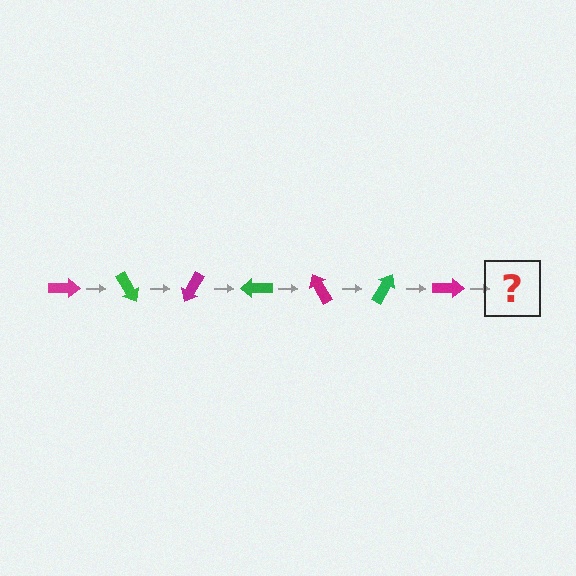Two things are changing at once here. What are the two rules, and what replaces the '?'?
The two rules are that it rotates 60 degrees each step and the color cycles through magenta and green. The '?' should be a green arrow, rotated 420 degrees from the start.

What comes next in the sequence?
The next element should be a green arrow, rotated 420 degrees from the start.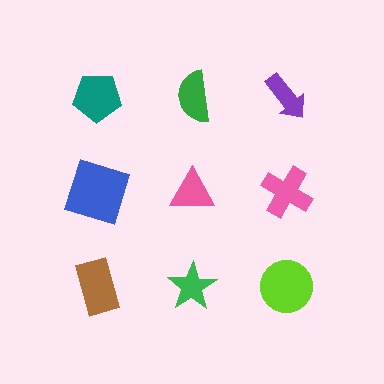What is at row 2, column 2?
A pink triangle.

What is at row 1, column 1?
A teal pentagon.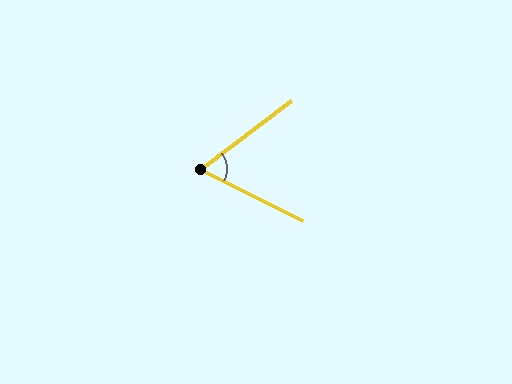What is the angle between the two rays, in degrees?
Approximately 64 degrees.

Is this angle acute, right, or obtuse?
It is acute.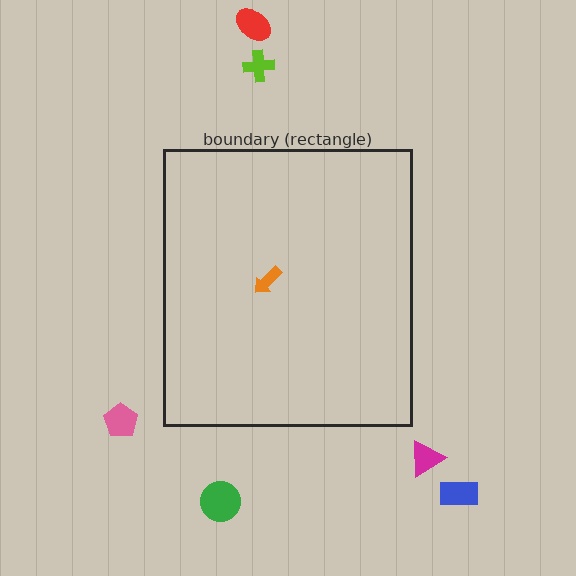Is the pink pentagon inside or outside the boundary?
Outside.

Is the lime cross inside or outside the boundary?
Outside.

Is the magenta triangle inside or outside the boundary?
Outside.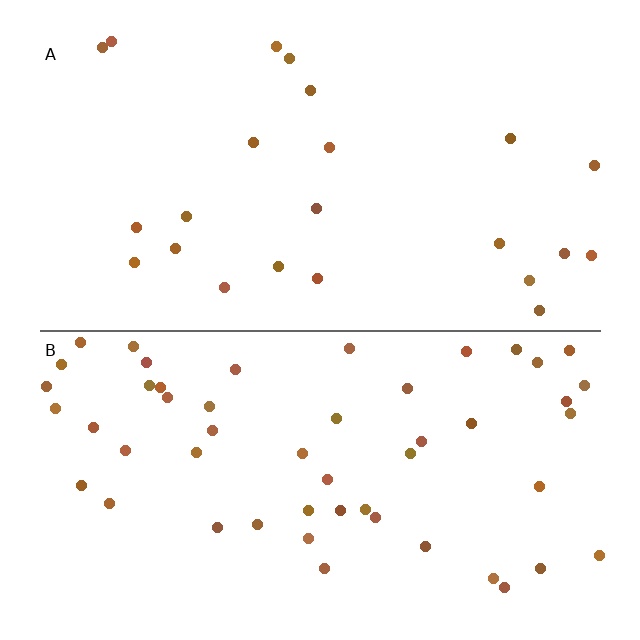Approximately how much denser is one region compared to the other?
Approximately 2.3× — region B over region A.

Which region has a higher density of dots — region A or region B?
B (the bottom).